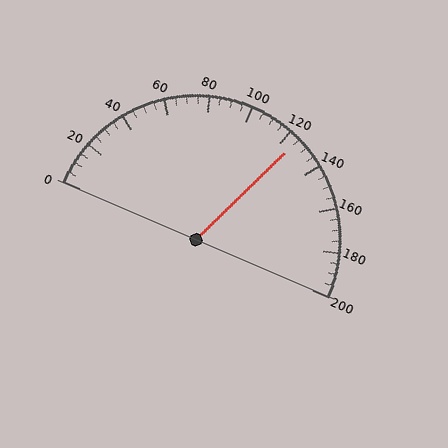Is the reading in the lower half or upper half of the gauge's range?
The reading is in the upper half of the range (0 to 200).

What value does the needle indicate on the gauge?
The needle indicates approximately 125.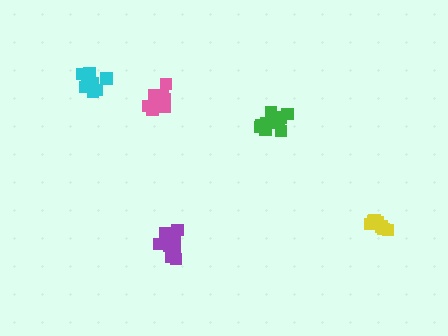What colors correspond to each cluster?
The clusters are colored: green, yellow, purple, cyan, pink.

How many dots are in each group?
Group 1: 11 dots, Group 2: 8 dots, Group 3: 12 dots, Group 4: 9 dots, Group 5: 9 dots (49 total).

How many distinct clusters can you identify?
There are 5 distinct clusters.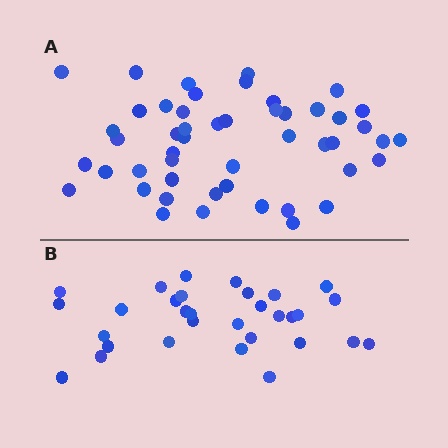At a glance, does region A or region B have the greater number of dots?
Region A (the top region) has more dots.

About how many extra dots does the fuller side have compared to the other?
Region A has approximately 20 more dots than region B.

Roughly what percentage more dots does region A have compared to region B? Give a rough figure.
About 60% more.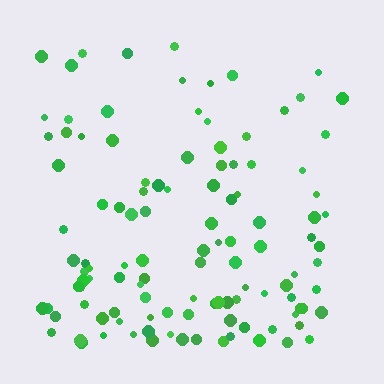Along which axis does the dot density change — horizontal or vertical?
Vertical.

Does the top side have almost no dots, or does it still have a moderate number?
Still a moderate number, just noticeably fewer than the bottom.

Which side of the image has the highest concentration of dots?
The bottom.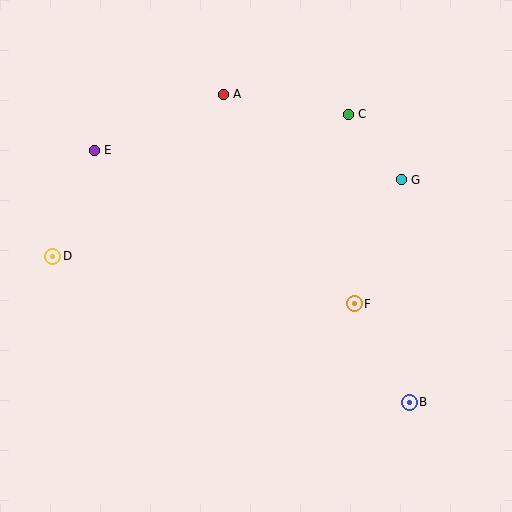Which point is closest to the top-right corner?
Point C is closest to the top-right corner.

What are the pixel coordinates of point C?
Point C is at (348, 114).